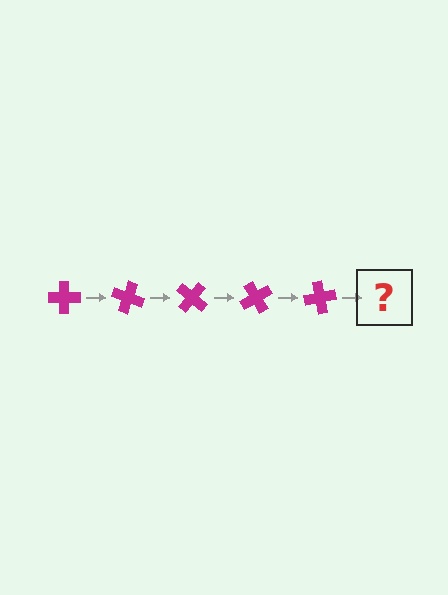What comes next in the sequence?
The next element should be a magenta cross rotated 100 degrees.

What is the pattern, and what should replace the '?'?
The pattern is that the cross rotates 20 degrees each step. The '?' should be a magenta cross rotated 100 degrees.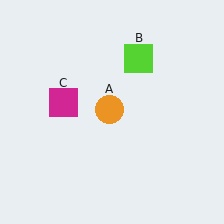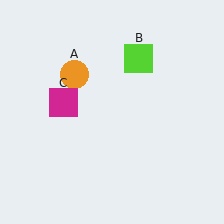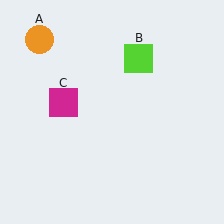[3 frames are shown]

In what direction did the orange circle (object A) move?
The orange circle (object A) moved up and to the left.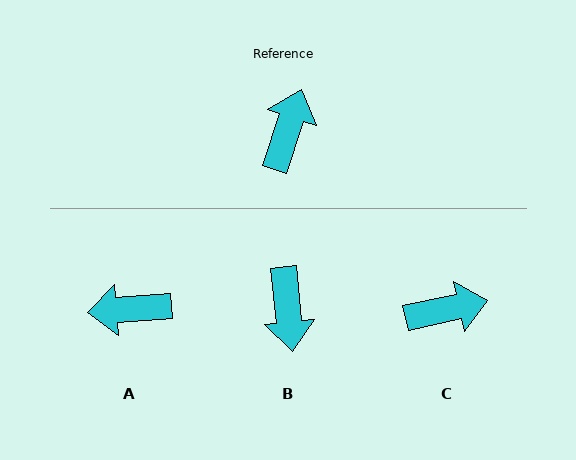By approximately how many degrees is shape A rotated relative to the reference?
Approximately 113 degrees counter-clockwise.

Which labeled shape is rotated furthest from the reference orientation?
B, about 156 degrees away.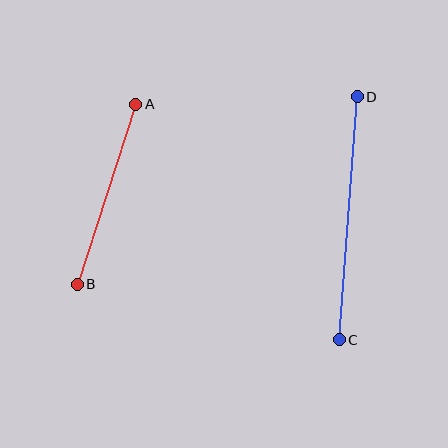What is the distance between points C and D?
The distance is approximately 243 pixels.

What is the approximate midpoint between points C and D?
The midpoint is at approximately (348, 218) pixels.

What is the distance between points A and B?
The distance is approximately 189 pixels.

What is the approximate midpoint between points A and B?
The midpoint is at approximately (106, 194) pixels.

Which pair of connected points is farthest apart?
Points C and D are farthest apart.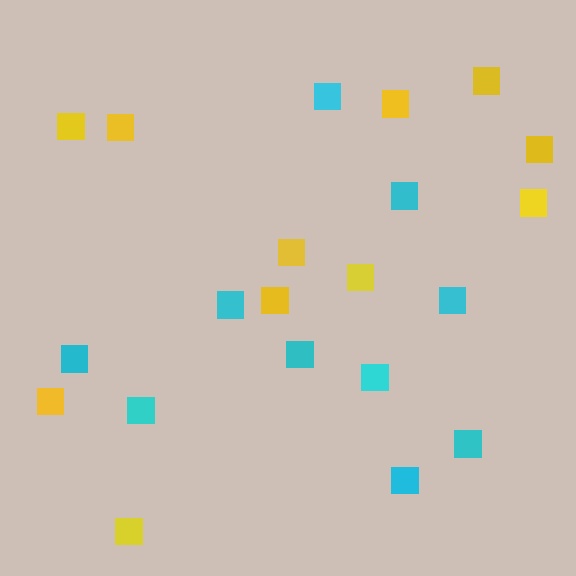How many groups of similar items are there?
There are 2 groups: one group of cyan squares (10) and one group of yellow squares (11).